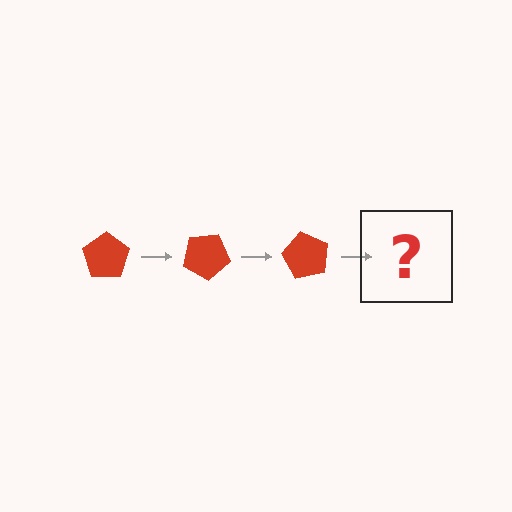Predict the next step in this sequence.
The next step is a red pentagon rotated 90 degrees.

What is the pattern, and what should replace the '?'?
The pattern is that the pentagon rotates 30 degrees each step. The '?' should be a red pentagon rotated 90 degrees.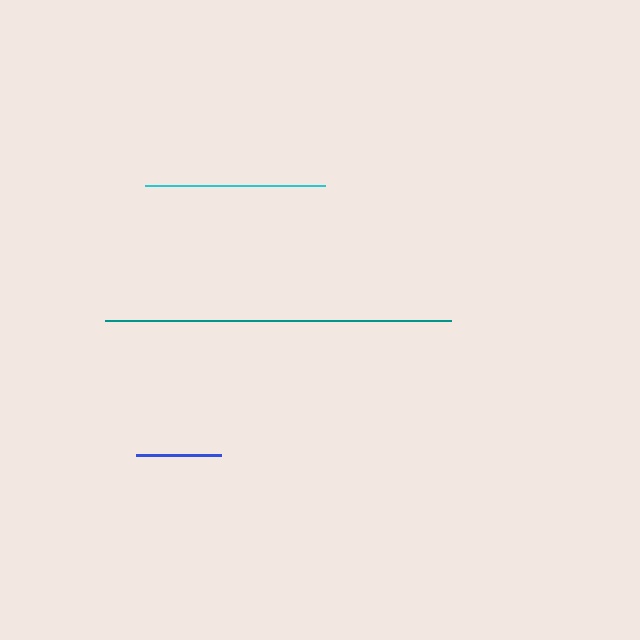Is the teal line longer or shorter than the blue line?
The teal line is longer than the blue line.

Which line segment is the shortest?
The blue line is the shortest at approximately 85 pixels.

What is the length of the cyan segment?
The cyan segment is approximately 180 pixels long.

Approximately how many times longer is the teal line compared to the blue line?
The teal line is approximately 4.1 times the length of the blue line.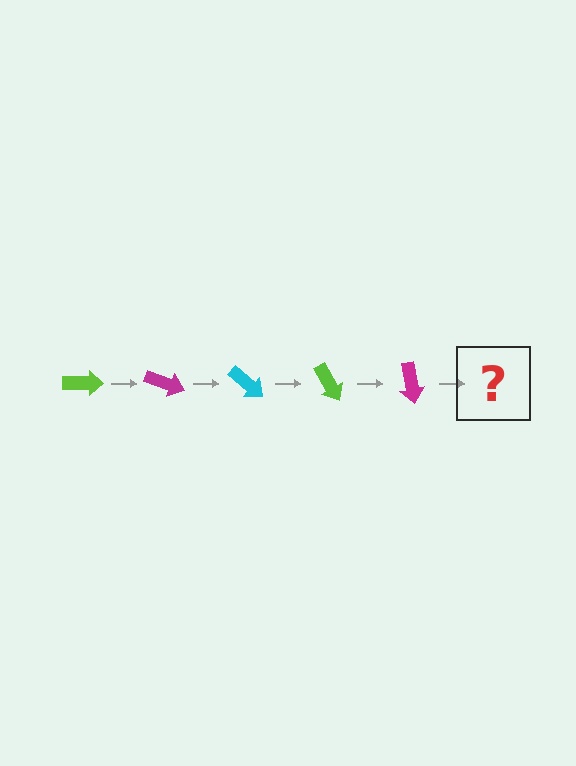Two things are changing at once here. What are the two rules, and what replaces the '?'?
The two rules are that it rotates 20 degrees each step and the color cycles through lime, magenta, and cyan. The '?' should be a cyan arrow, rotated 100 degrees from the start.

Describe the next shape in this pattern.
It should be a cyan arrow, rotated 100 degrees from the start.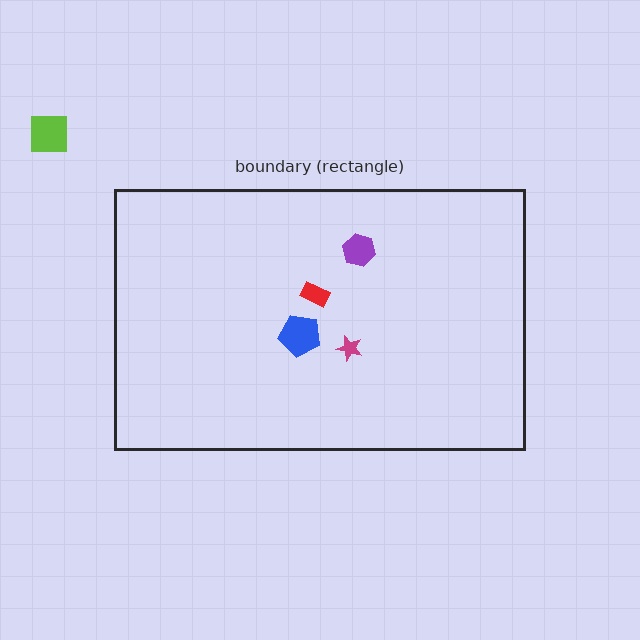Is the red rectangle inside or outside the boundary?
Inside.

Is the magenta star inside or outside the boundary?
Inside.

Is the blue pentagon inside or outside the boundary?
Inside.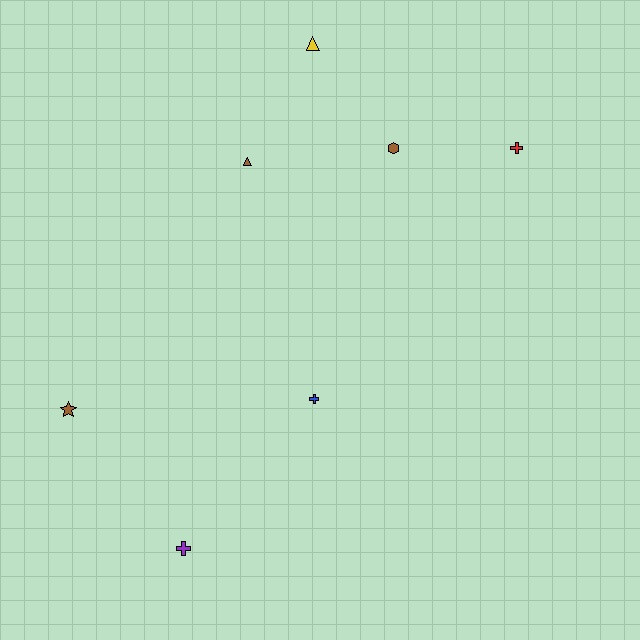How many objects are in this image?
There are 7 objects.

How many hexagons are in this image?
There is 1 hexagon.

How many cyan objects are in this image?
There are no cyan objects.